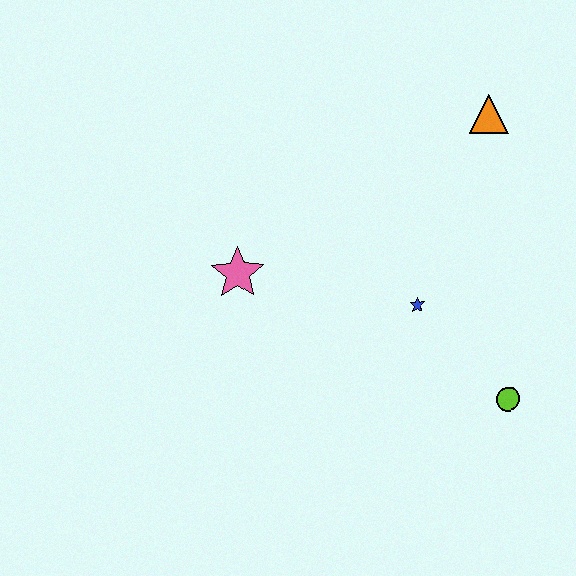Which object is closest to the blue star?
The lime circle is closest to the blue star.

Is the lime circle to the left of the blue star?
No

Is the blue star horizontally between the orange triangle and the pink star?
Yes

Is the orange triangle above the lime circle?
Yes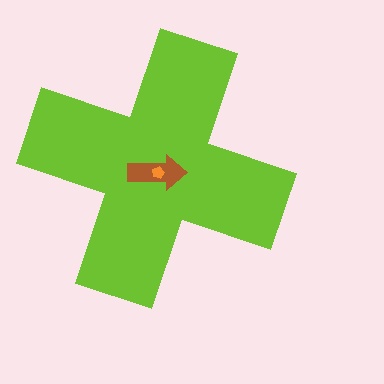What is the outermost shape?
The lime cross.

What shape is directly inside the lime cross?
The brown arrow.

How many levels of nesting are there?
3.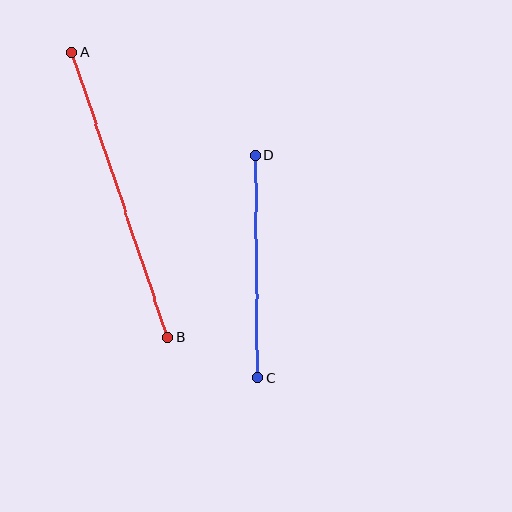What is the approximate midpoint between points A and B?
The midpoint is at approximately (120, 195) pixels.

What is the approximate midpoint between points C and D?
The midpoint is at approximately (256, 267) pixels.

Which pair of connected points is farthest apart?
Points A and B are farthest apart.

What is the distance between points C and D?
The distance is approximately 223 pixels.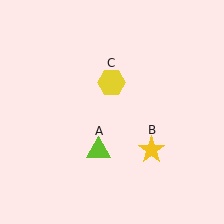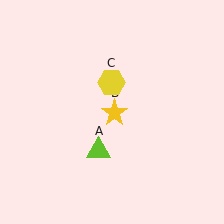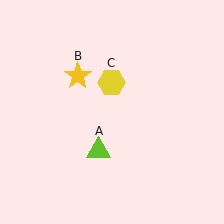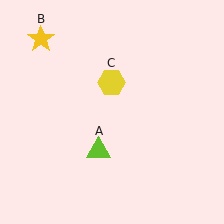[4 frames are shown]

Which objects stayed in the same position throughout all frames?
Lime triangle (object A) and yellow hexagon (object C) remained stationary.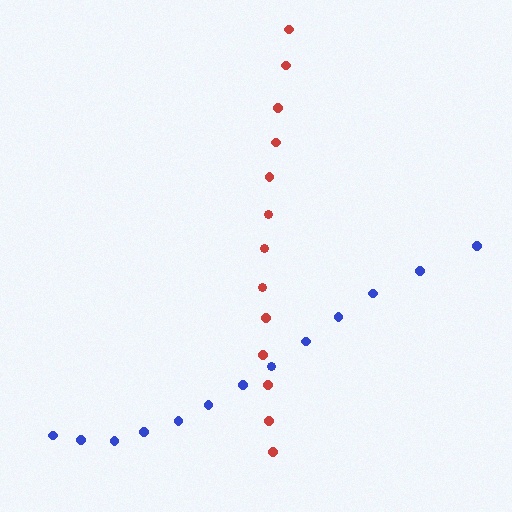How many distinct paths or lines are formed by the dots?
There are 2 distinct paths.